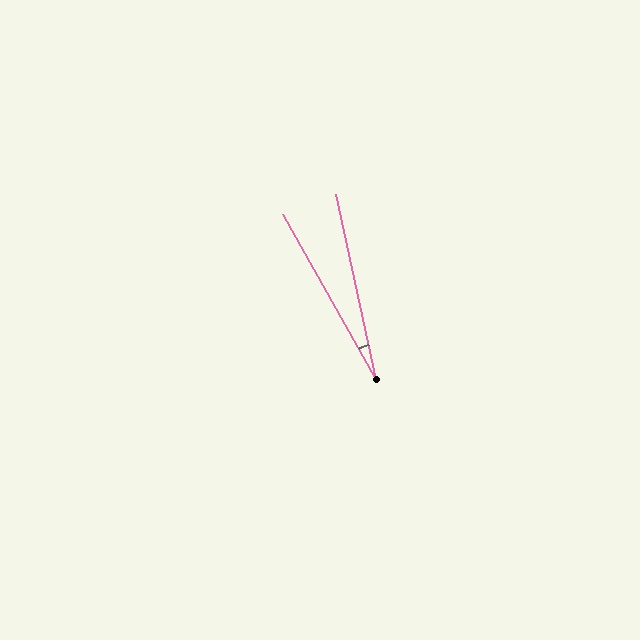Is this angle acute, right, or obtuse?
It is acute.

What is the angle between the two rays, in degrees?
Approximately 17 degrees.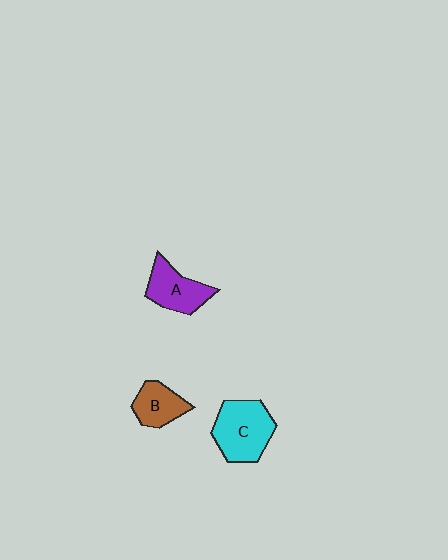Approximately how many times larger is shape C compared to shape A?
Approximately 1.3 times.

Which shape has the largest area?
Shape C (cyan).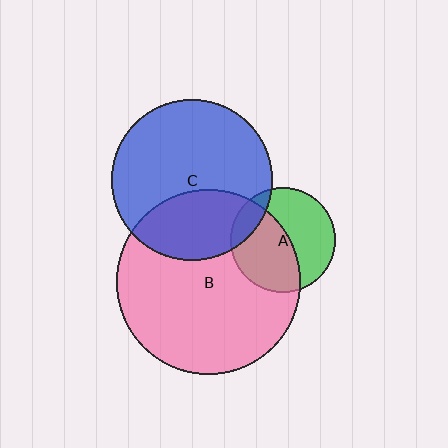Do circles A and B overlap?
Yes.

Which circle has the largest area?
Circle B (pink).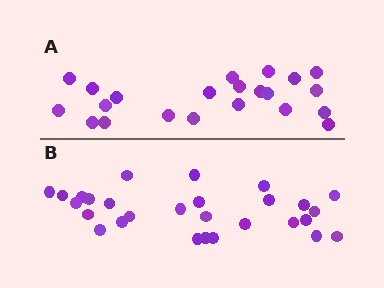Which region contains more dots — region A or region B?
Region B (the bottom region) has more dots.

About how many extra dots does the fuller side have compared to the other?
Region B has about 6 more dots than region A.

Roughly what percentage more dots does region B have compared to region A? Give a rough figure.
About 25% more.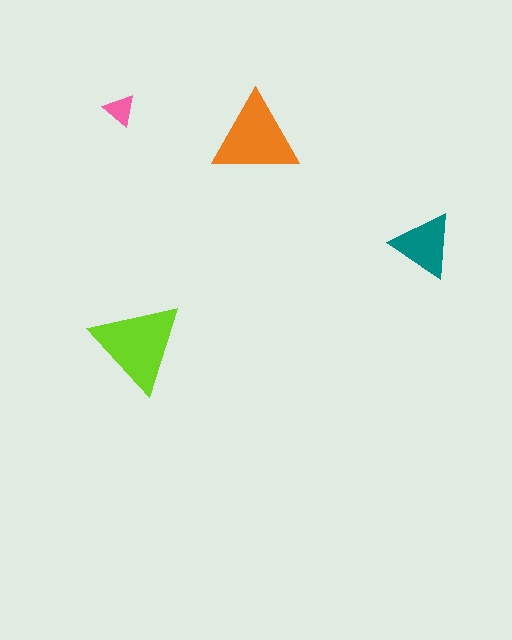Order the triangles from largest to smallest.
the lime one, the orange one, the teal one, the pink one.